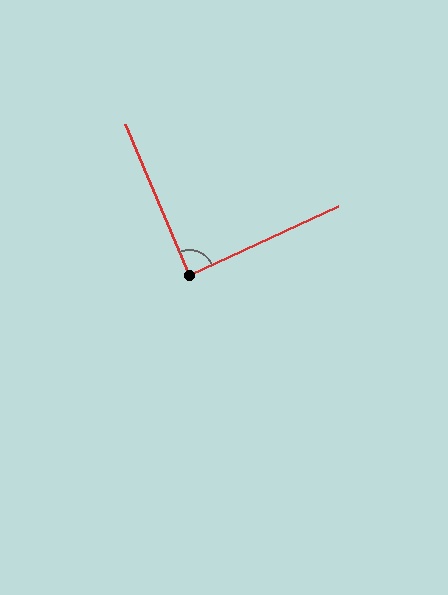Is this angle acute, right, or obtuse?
It is approximately a right angle.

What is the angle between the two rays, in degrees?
Approximately 88 degrees.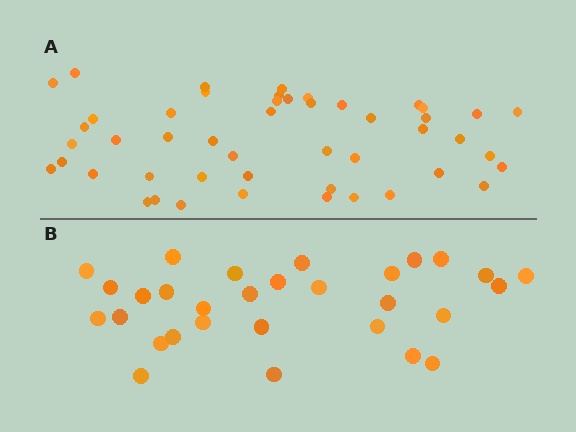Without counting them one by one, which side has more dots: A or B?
Region A (the top region) has more dots.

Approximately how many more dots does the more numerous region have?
Region A has approximately 20 more dots than region B.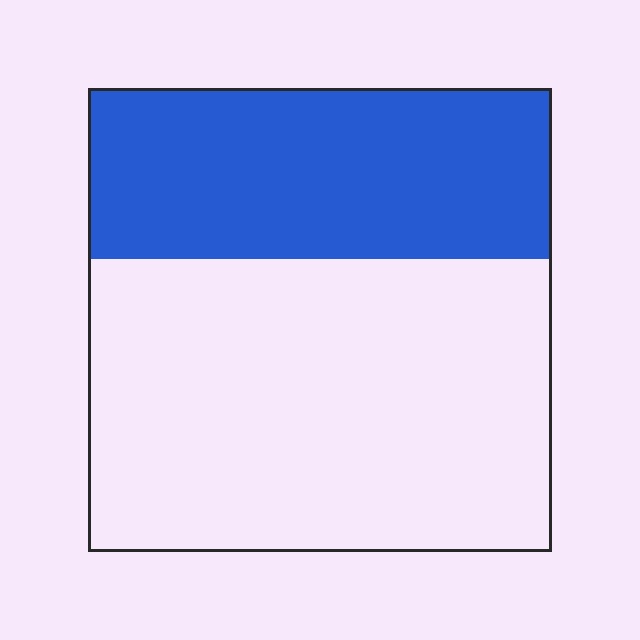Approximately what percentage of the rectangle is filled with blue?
Approximately 35%.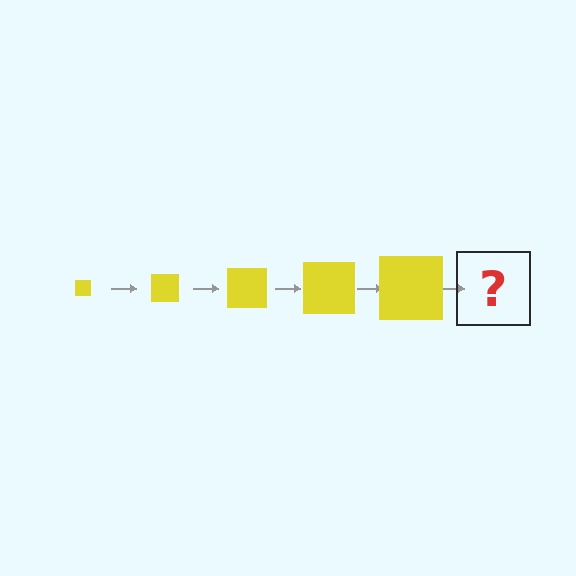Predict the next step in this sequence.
The next step is a yellow square, larger than the previous one.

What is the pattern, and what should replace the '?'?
The pattern is that the square gets progressively larger each step. The '?' should be a yellow square, larger than the previous one.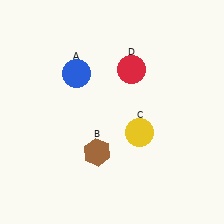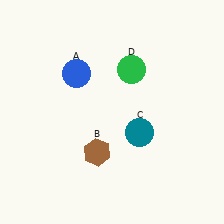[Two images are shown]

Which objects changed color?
C changed from yellow to teal. D changed from red to green.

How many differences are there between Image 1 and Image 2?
There are 2 differences between the two images.